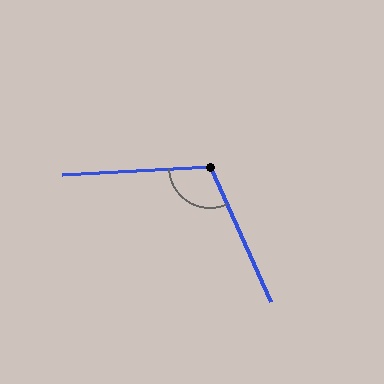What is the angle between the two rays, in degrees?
Approximately 111 degrees.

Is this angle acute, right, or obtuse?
It is obtuse.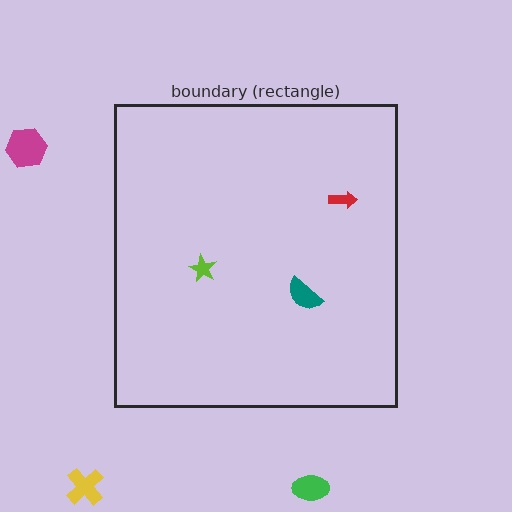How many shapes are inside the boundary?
3 inside, 3 outside.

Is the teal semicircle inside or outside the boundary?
Inside.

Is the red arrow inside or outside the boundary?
Inside.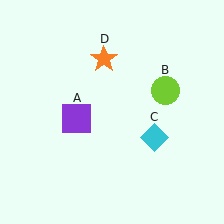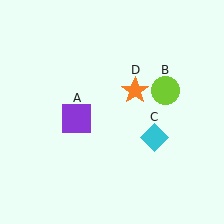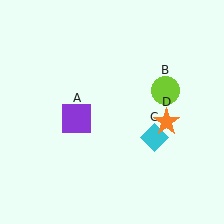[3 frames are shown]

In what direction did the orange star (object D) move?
The orange star (object D) moved down and to the right.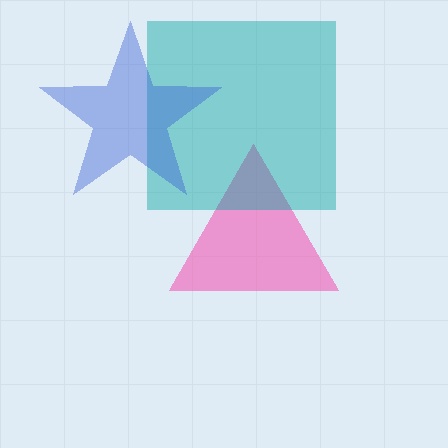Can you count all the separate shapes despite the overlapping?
Yes, there are 3 separate shapes.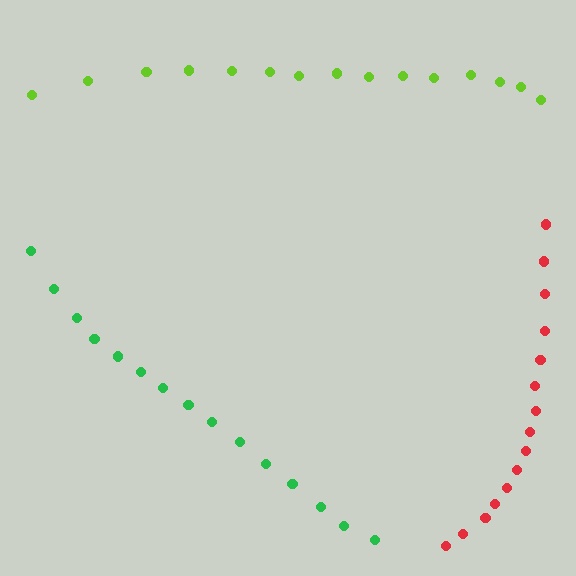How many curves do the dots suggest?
There are 3 distinct paths.